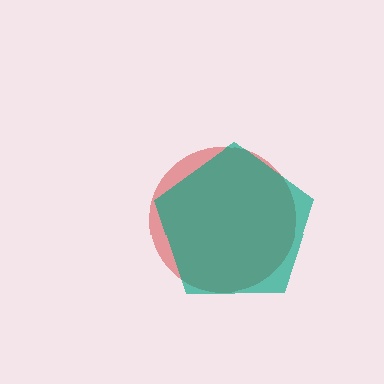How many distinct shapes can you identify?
There are 2 distinct shapes: a red circle, a teal pentagon.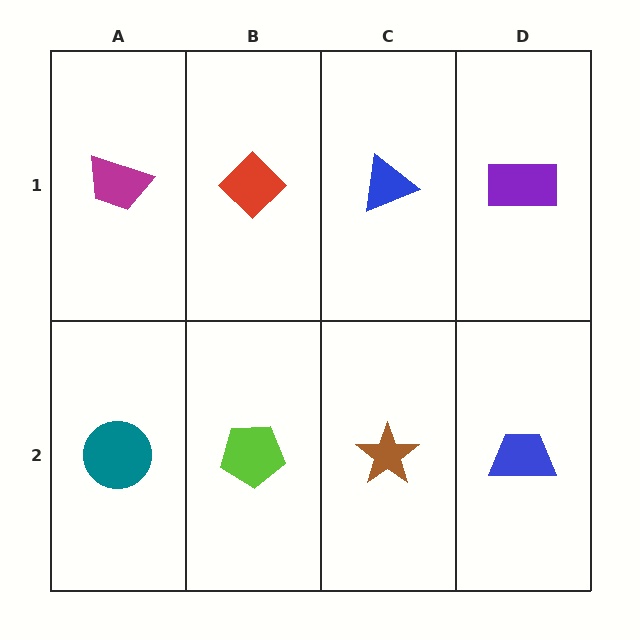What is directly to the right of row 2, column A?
A lime pentagon.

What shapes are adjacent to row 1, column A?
A teal circle (row 2, column A), a red diamond (row 1, column B).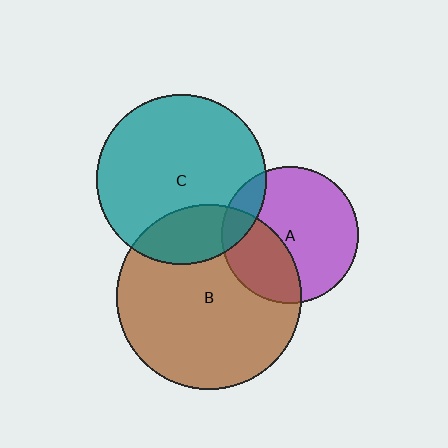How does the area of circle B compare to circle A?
Approximately 1.8 times.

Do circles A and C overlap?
Yes.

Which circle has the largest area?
Circle B (brown).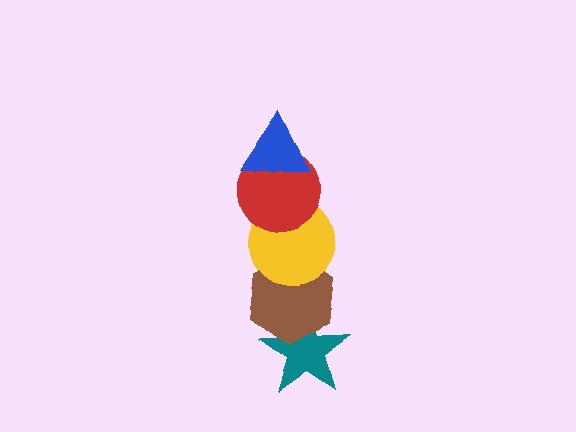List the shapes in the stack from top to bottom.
From top to bottom: the blue triangle, the red circle, the yellow circle, the brown hexagon, the teal star.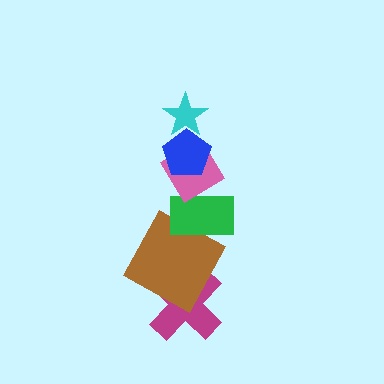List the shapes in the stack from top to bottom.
From top to bottom: the cyan star, the blue pentagon, the pink diamond, the green rectangle, the brown square, the magenta cross.